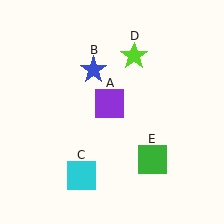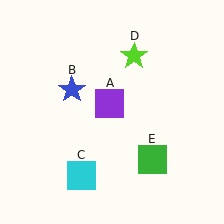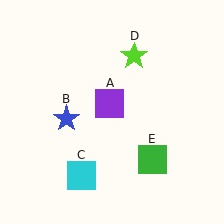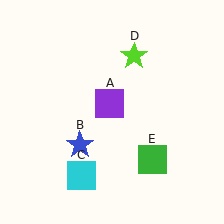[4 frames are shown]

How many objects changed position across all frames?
1 object changed position: blue star (object B).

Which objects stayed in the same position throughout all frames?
Purple square (object A) and cyan square (object C) and lime star (object D) and green square (object E) remained stationary.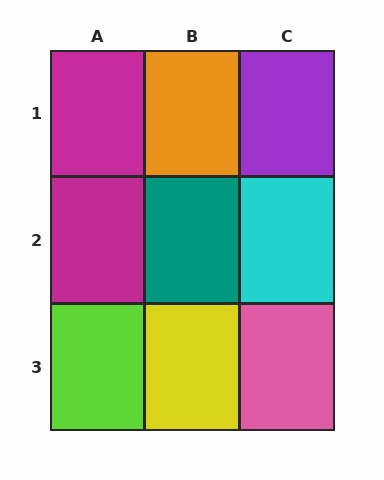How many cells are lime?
1 cell is lime.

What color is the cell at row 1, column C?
Purple.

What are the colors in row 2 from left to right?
Magenta, teal, cyan.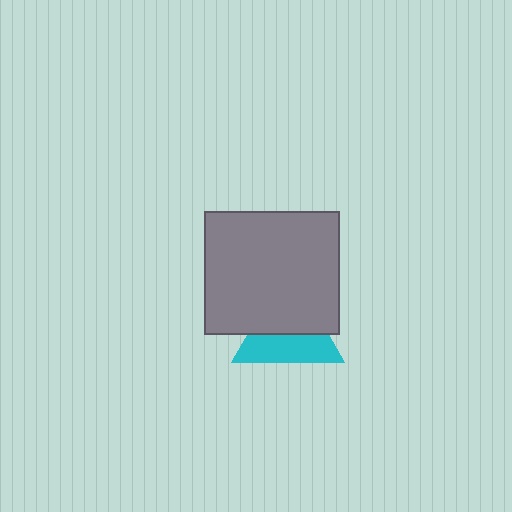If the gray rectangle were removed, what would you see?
You would see the complete cyan triangle.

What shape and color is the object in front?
The object in front is a gray rectangle.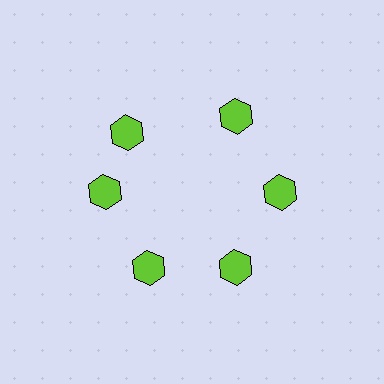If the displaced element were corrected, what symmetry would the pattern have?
It would have 6-fold rotational symmetry — the pattern would map onto itself every 60 degrees.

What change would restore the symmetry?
The symmetry would be restored by rotating it back into even spacing with its neighbors so that all 6 hexagons sit at equal angles and equal distance from the center.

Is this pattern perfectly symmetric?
No. The 6 lime hexagons are arranged in a ring, but one element near the 11 o'clock position is rotated out of alignment along the ring, breaking the 6-fold rotational symmetry.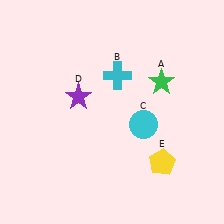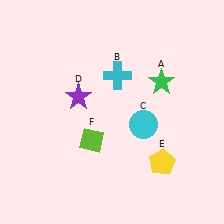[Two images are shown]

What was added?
A lime diamond (F) was added in Image 2.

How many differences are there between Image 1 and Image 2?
There is 1 difference between the two images.